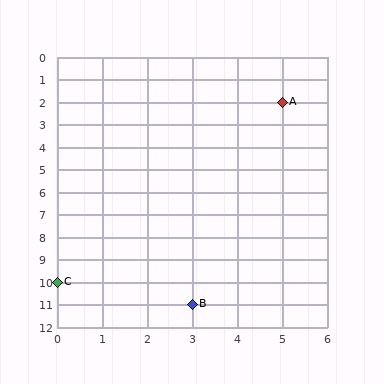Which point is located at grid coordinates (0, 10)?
Point C is at (0, 10).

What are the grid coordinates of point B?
Point B is at grid coordinates (3, 11).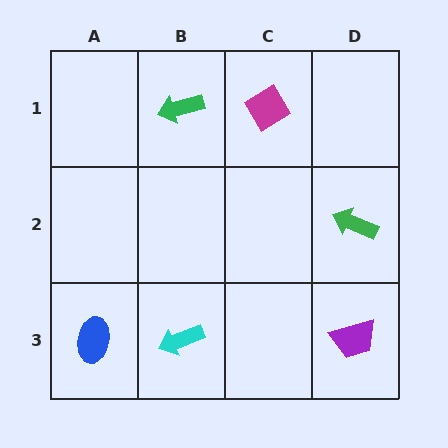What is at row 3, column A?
A blue ellipse.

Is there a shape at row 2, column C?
No, that cell is empty.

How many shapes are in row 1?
2 shapes.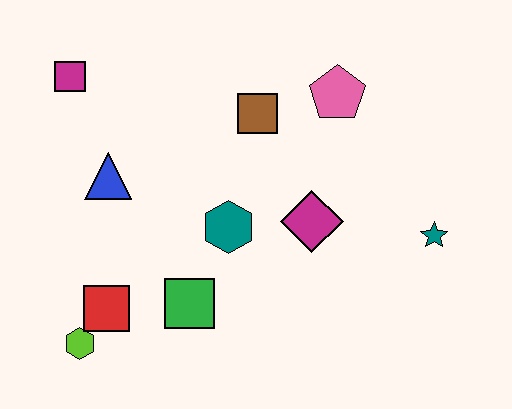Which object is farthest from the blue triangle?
The teal star is farthest from the blue triangle.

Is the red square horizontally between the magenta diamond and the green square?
No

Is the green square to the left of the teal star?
Yes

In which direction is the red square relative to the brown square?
The red square is below the brown square.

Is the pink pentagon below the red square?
No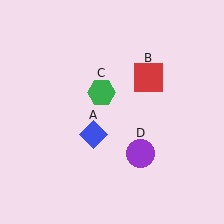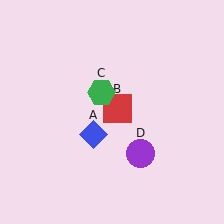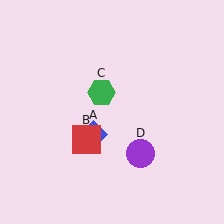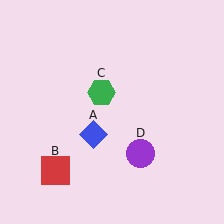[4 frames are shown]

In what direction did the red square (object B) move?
The red square (object B) moved down and to the left.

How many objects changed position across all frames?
1 object changed position: red square (object B).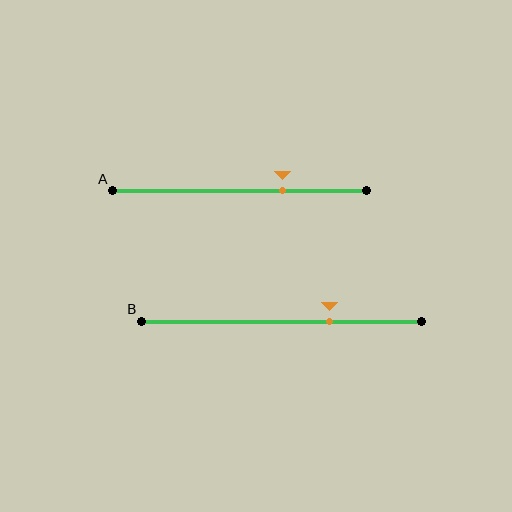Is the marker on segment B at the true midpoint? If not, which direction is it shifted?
No, the marker on segment B is shifted to the right by about 17% of the segment length.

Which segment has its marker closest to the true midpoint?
Segment A has its marker closest to the true midpoint.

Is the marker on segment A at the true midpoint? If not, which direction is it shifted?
No, the marker on segment A is shifted to the right by about 17% of the segment length.